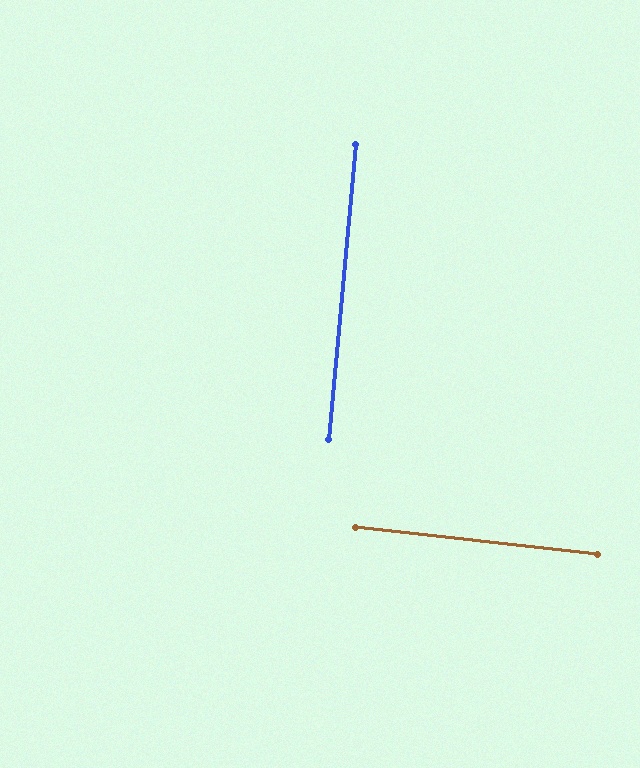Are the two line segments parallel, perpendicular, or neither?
Perpendicular — they meet at approximately 89°.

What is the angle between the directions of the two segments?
Approximately 89 degrees.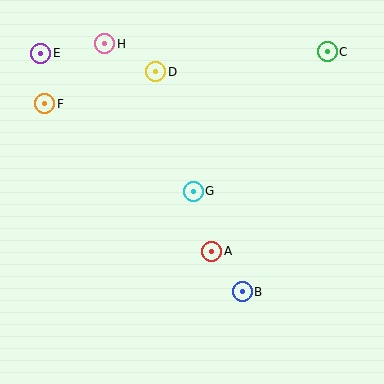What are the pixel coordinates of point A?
Point A is at (212, 251).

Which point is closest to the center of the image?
Point G at (193, 191) is closest to the center.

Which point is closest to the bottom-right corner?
Point B is closest to the bottom-right corner.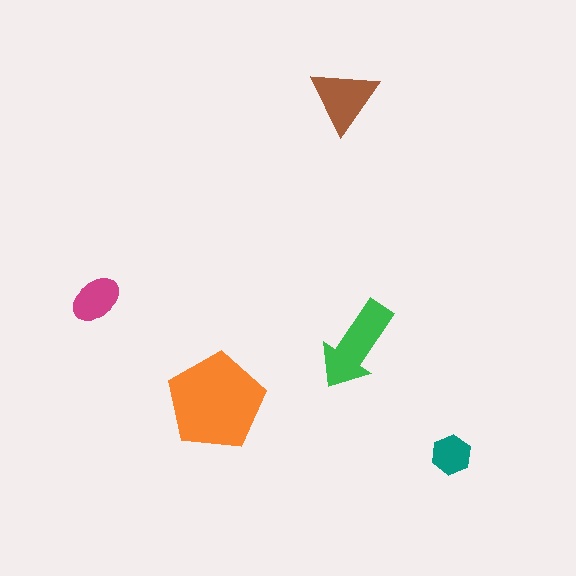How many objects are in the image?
There are 5 objects in the image.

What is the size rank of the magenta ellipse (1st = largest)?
4th.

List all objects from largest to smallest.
The orange pentagon, the green arrow, the brown triangle, the magenta ellipse, the teal hexagon.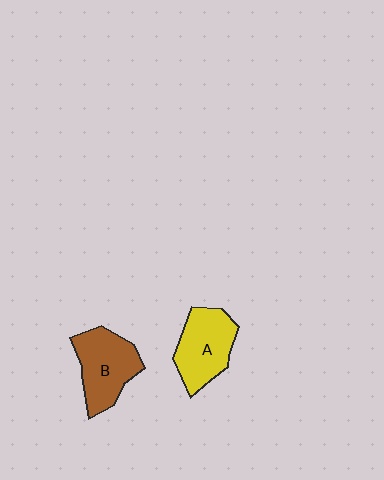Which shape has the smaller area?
Shape A (yellow).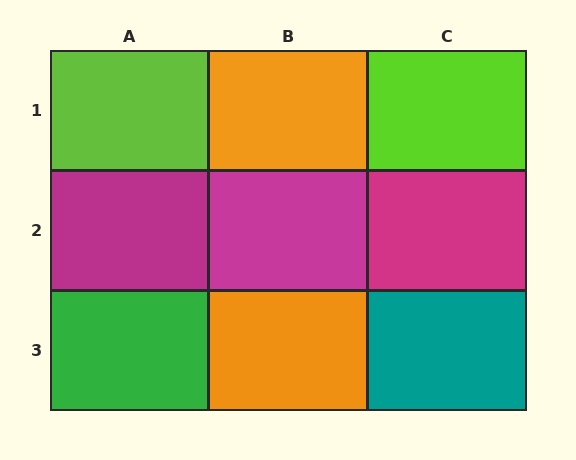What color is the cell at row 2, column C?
Magenta.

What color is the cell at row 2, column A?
Magenta.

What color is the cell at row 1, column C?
Lime.